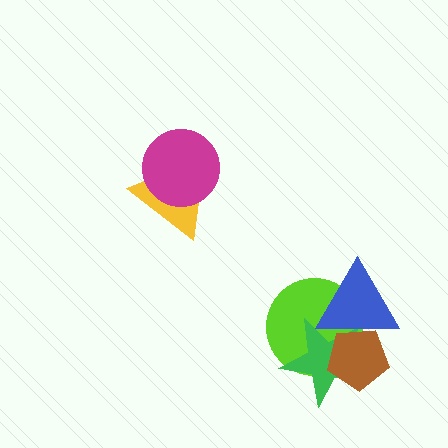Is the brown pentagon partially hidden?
Yes, it is partially covered by another shape.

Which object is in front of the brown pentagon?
The blue triangle is in front of the brown pentagon.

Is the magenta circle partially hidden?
No, no other shape covers it.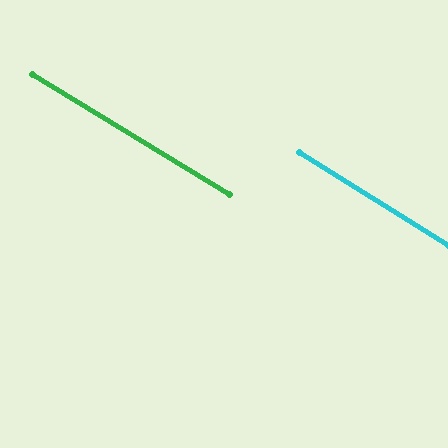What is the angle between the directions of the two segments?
Approximately 0 degrees.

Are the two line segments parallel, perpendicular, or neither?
Parallel — their directions differ by only 0.4°.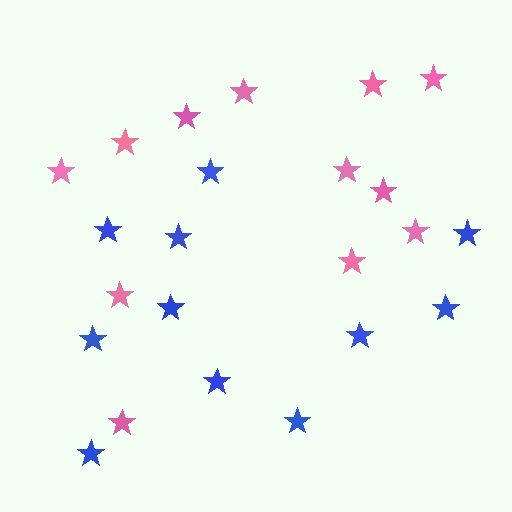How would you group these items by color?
There are 2 groups: one group of blue stars (11) and one group of pink stars (12).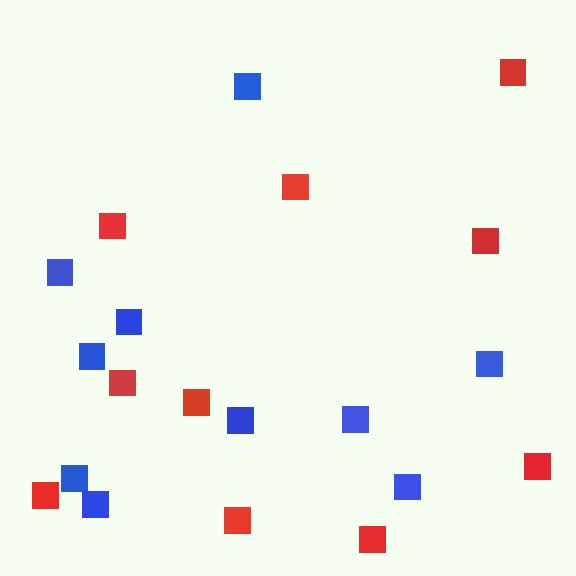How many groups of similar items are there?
There are 2 groups: one group of blue squares (10) and one group of red squares (10).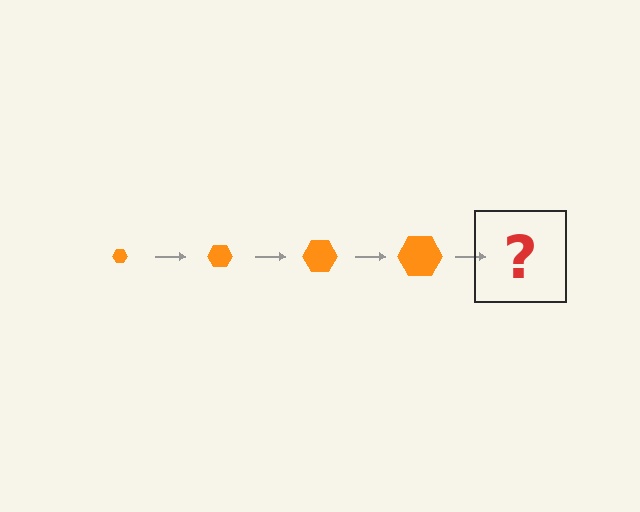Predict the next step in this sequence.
The next step is an orange hexagon, larger than the previous one.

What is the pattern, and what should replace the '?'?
The pattern is that the hexagon gets progressively larger each step. The '?' should be an orange hexagon, larger than the previous one.